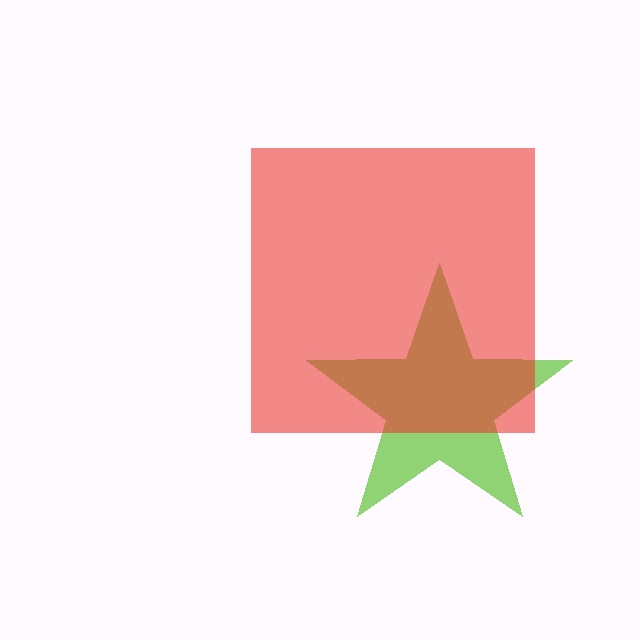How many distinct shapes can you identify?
There are 2 distinct shapes: a lime star, a red square.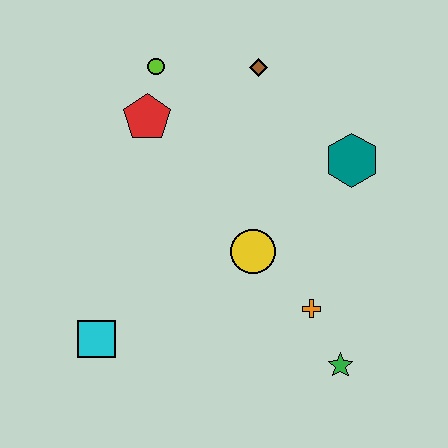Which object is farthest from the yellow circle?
The lime circle is farthest from the yellow circle.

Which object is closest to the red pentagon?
The lime circle is closest to the red pentagon.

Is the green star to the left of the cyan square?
No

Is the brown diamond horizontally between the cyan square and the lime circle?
No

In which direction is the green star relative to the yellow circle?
The green star is below the yellow circle.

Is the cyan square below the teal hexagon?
Yes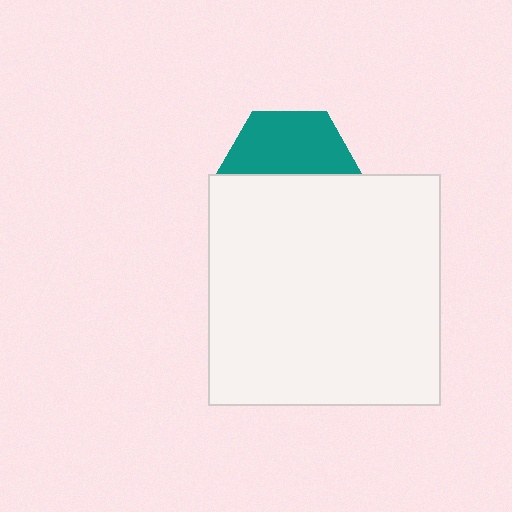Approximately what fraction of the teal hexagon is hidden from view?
Roughly 52% of the teal hexagon is hidden behind the white square.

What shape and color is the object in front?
The object in front is a white square.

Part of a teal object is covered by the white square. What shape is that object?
It is a hexagon.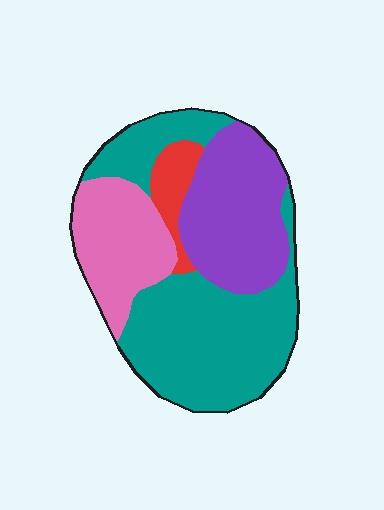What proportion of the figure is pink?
Pink covers 20% of the figure.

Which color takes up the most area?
Teal, at roughly 45%.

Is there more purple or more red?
Purple.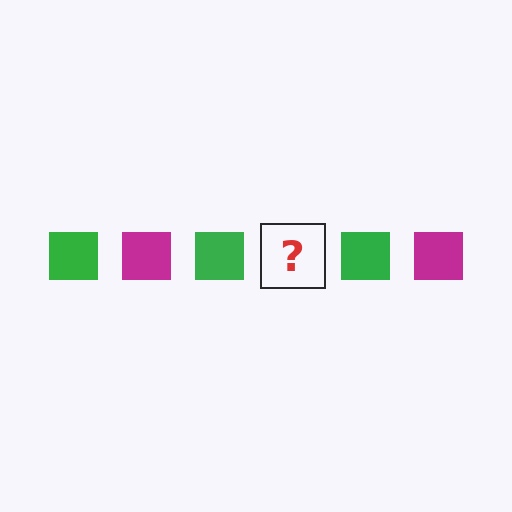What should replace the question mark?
The question mark should be replaced with a magenta square.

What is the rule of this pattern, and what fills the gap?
The rule is that the pattern cycles through green, magenta squares. The gap should be filled with a magenta square.